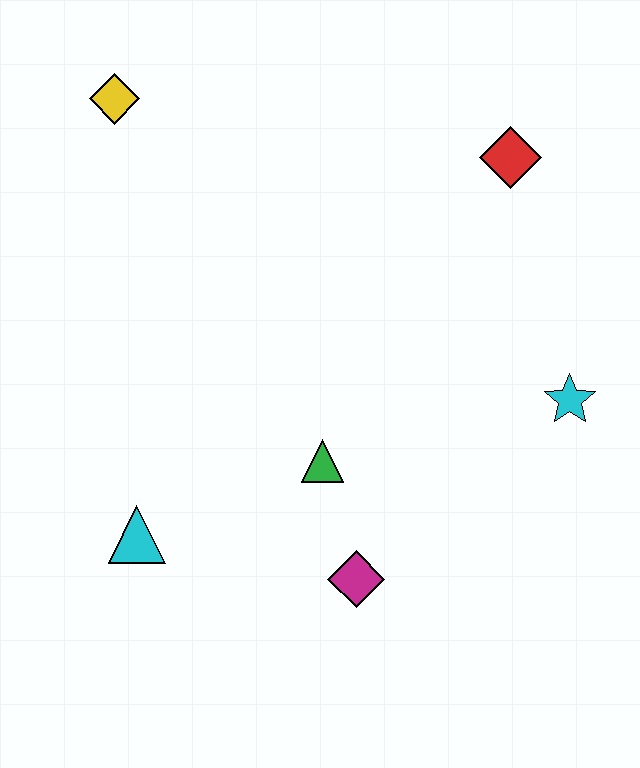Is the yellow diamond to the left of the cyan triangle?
Yes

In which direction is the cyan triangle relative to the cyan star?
The cyan triangle is to the left of the cyan star.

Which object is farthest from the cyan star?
The yellow diamond is farthest from the cyan star.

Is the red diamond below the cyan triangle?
No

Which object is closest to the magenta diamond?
The green triangle is closest to the magenta diamond.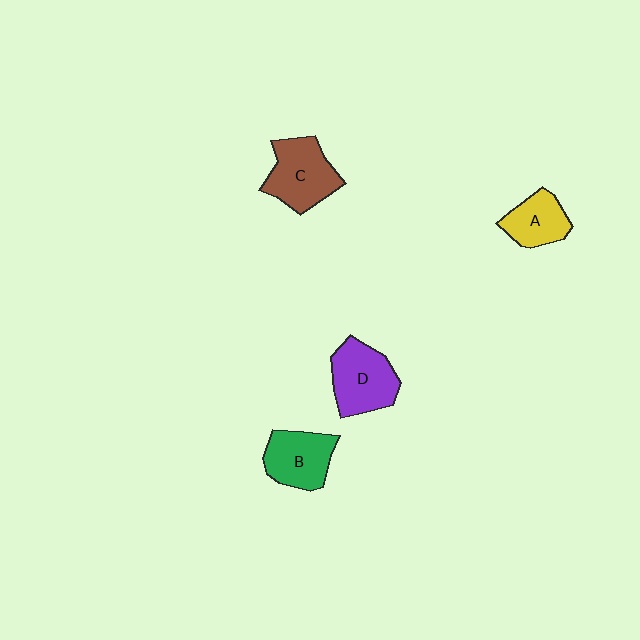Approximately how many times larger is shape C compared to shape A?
Approximately 1.4 times.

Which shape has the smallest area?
Shape A (yellow).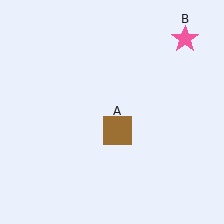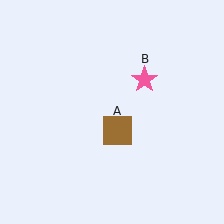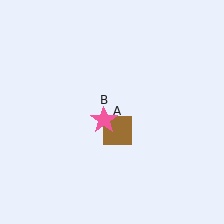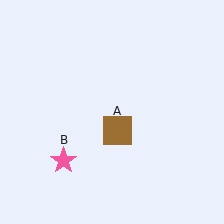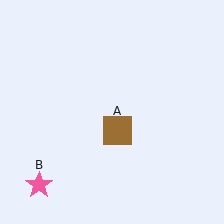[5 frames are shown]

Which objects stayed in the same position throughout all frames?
Brown square (object A) remained stationary.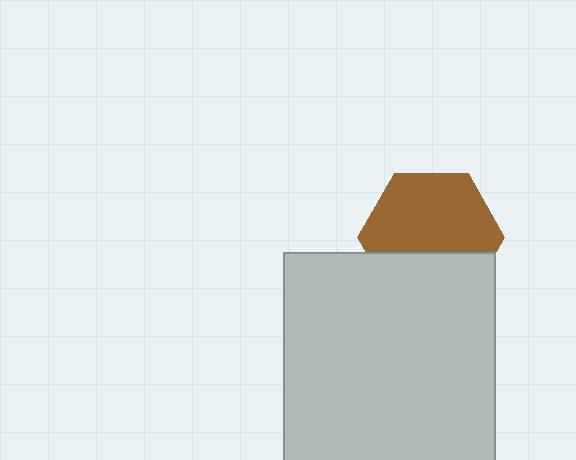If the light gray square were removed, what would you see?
You would see the complete brown hexagon.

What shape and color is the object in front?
The object in front is a light gray square.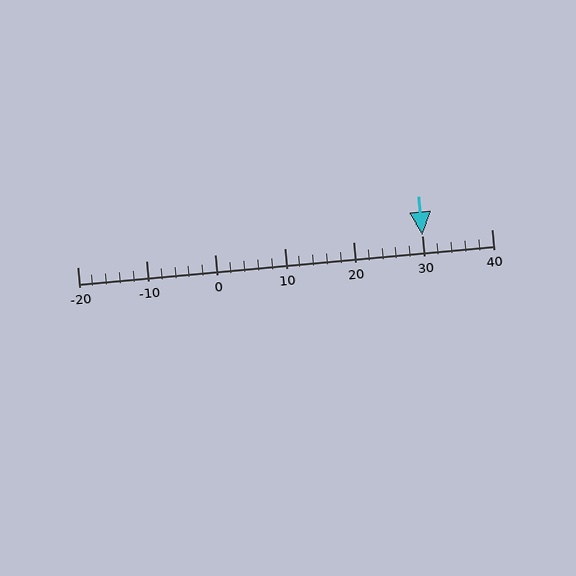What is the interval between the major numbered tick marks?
The major tick marks are spaced 10 units apart.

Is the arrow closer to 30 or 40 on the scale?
The arrow is closer to 30.